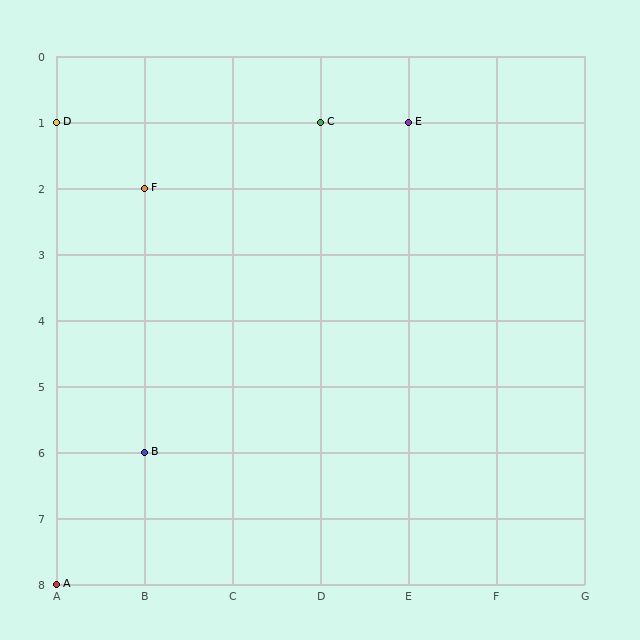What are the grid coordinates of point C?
Point C is at grid coordinates (D, 1).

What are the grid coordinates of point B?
Point B is at grid coordinates (B, 6).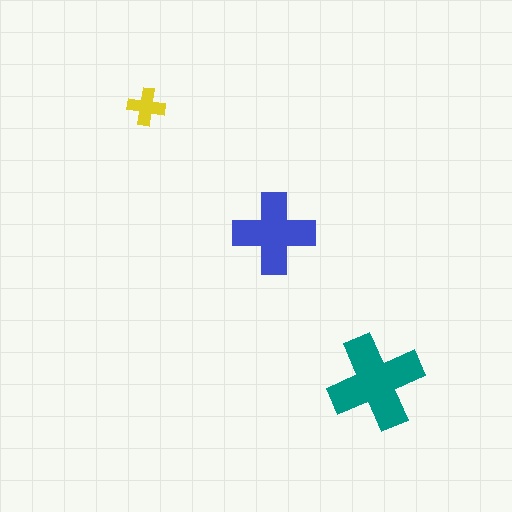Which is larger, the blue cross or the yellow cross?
The blue one.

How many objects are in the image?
There are 3 objects in the image.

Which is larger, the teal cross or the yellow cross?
The teal one.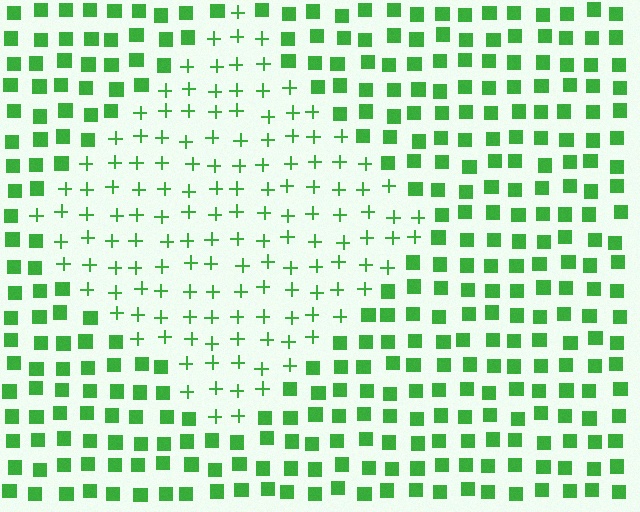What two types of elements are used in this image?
The image uses plus signs inside the diamond region and squares outside it.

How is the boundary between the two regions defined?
The boundary is defined by a change in element shape: plus signs inside vs. squares outside. All elements share the same color and spacing.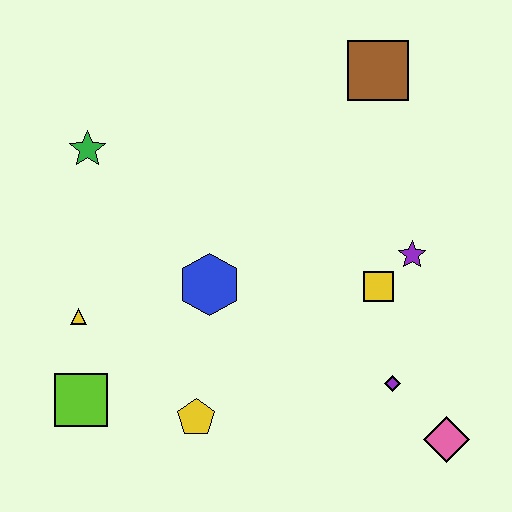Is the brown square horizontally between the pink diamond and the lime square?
Yes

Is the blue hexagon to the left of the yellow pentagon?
No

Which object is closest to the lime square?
The yellow triangle is closest to the lime square.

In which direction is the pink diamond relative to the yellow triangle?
The pink diamond is to the right of the yellow triangle.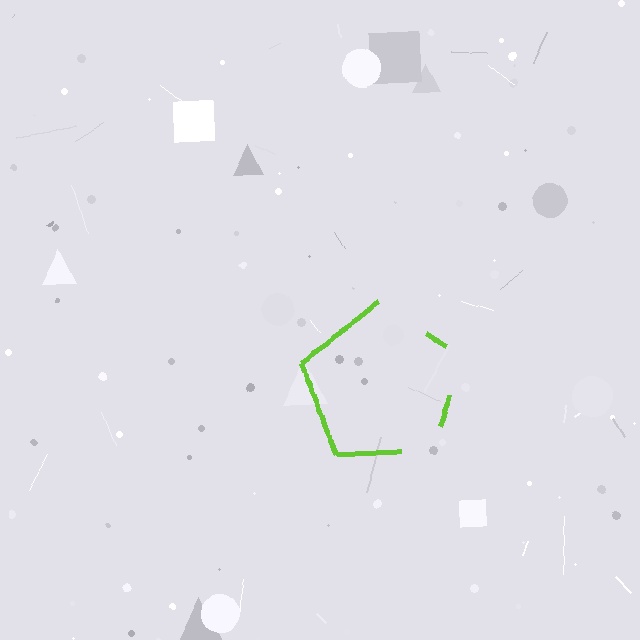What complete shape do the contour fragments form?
The contour fragments form a pentagon.